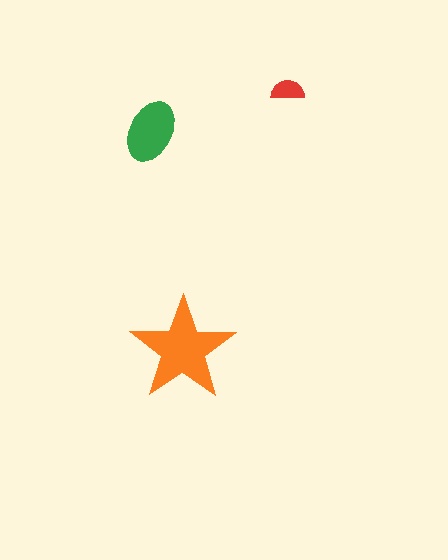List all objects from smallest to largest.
The red semicircle, the green ellipse, the orange star.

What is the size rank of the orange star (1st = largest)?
1st.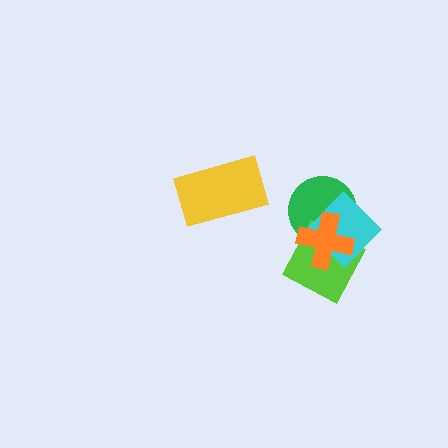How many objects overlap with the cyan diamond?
3 objects overlap with the cyan diamond.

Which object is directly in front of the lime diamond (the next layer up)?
The cyan diamond is directly in front of the lime diamond.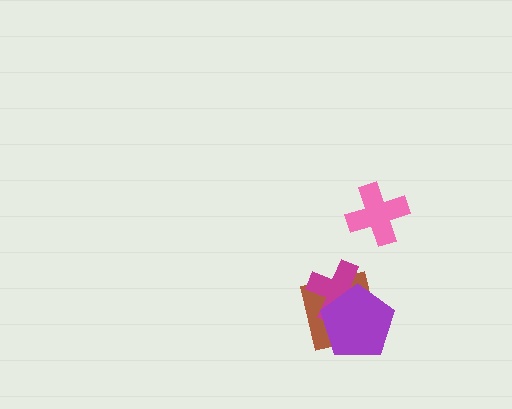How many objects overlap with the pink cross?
0 objects overlap with the pink cross.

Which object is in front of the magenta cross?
The purple pentagon is in front of the magenta cross.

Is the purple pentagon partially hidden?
No, no other shape covers it.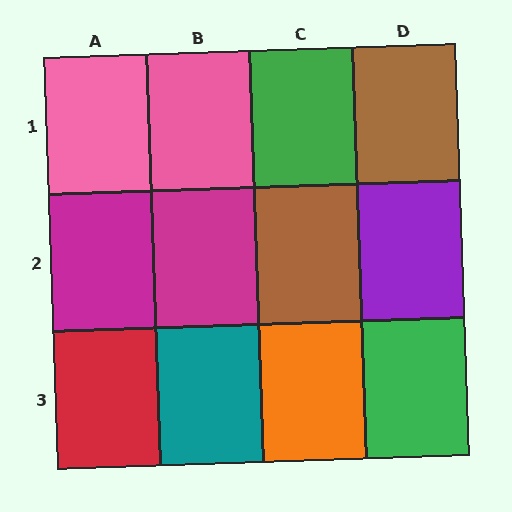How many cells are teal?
1 cell is teal.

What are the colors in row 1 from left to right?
Pink, pink, green, brown.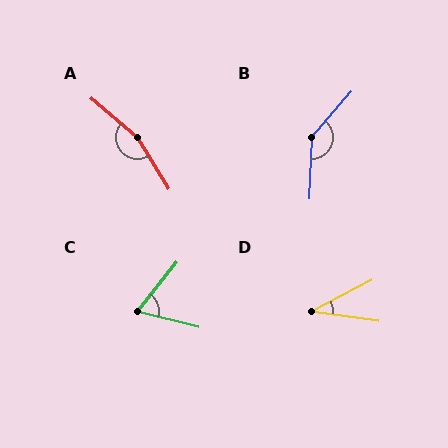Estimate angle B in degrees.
Approximately 141 degrees.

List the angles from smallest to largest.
D (36°), C (66°), B (141°), A (162°).